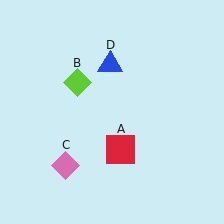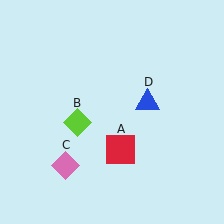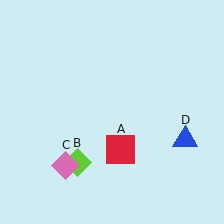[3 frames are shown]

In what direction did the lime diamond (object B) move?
The lime diamond (object B) moved down.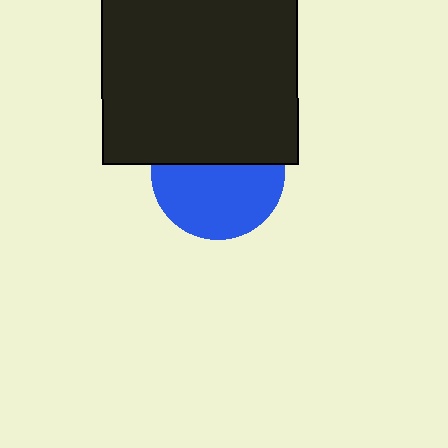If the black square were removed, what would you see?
You would see the complete blue circle.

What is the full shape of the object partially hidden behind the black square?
The partially hidden object is a blue circle.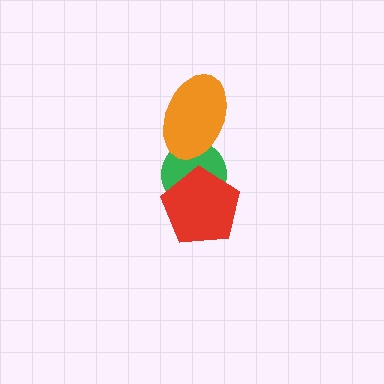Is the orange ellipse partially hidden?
No, no other shape covers it.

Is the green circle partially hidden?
Yes, it is partially covered by another shape.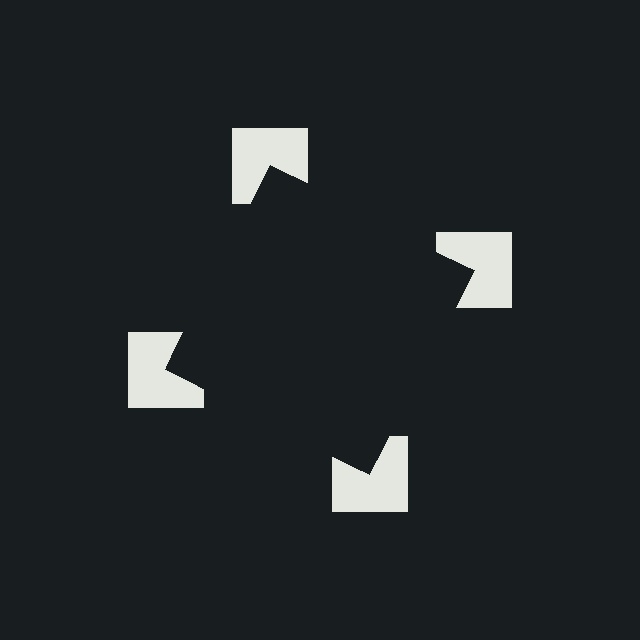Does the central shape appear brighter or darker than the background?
It typically appears slightly darker than the background, even though no actual brightness change is drawn.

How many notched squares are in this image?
There are 4 — one at each vertex of the illusory square.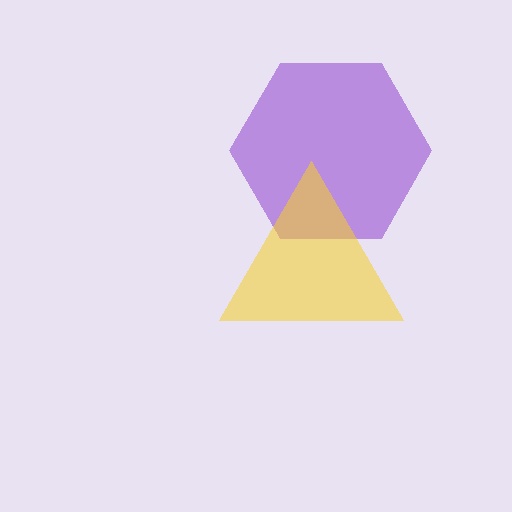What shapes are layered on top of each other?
The layered shapes are: a purple hexagon, a yellow triangle.